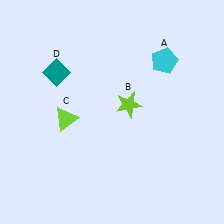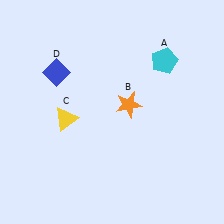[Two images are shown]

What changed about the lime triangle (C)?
In Image 1, C is lime. In Image 2, it changed to yellow.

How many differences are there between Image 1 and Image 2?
There are 3 differences between the two images.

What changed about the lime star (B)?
In Image 1, B is lime. In Image 2, it changed to orange.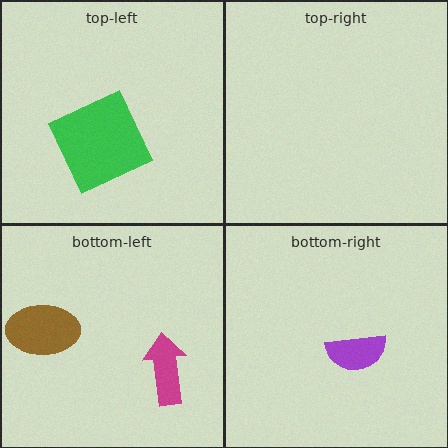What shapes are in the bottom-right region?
The purple semicircle.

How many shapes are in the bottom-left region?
2.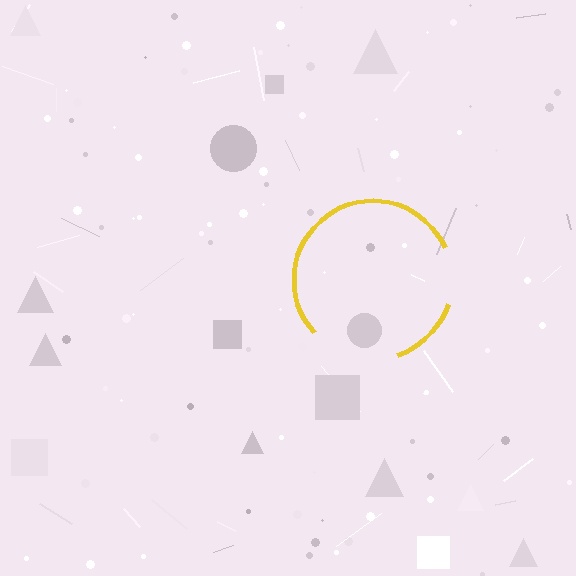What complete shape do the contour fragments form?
The contour fragments form a circle.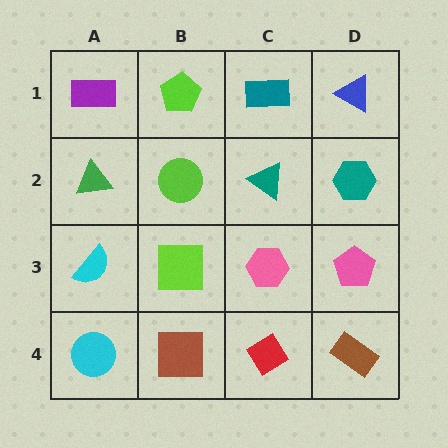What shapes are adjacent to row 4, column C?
A pink hexagon (row 3, column C), a brown square (row 4, column B), a brown rectangle (row 4, column D).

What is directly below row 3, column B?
A brown square.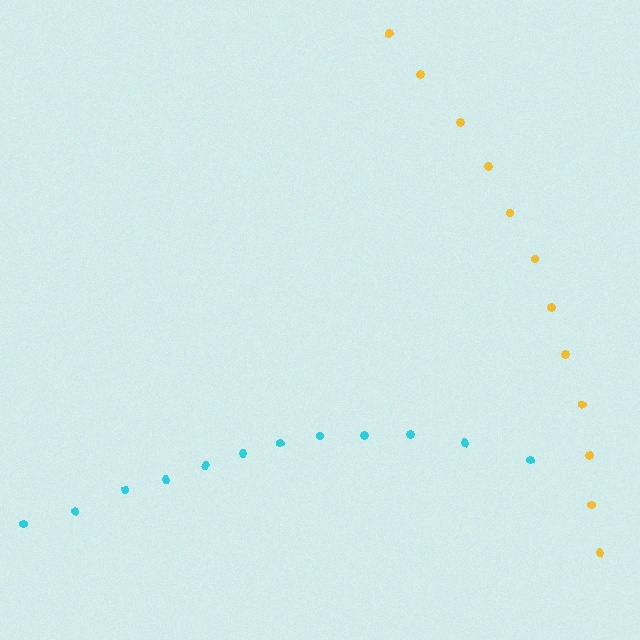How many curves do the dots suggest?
There are 2 distinct paths.